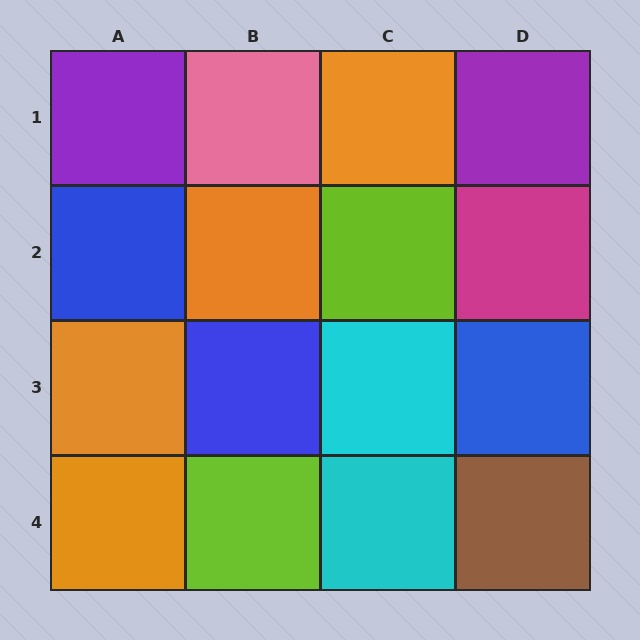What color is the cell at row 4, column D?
Brown.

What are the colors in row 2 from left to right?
Blue, orange, lime, magenta.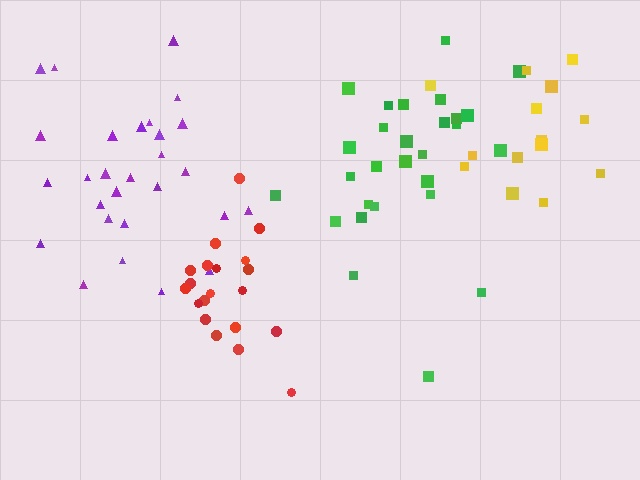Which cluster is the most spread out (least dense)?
Yellow.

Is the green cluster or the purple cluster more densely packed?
Green.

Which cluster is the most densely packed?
Red.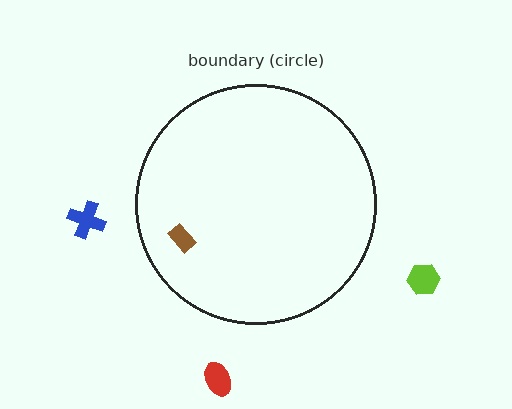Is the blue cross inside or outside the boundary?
Outside.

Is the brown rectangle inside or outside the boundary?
Inside.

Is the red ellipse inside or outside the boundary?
Outside.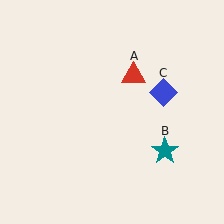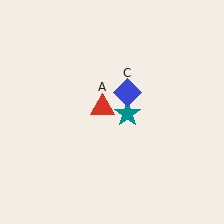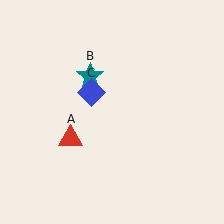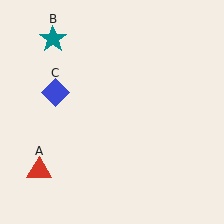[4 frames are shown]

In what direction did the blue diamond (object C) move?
The blue diamond (object C) moved left.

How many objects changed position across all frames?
3 objects changed position: red triangle (object A), teal star (object B), blue diamond (object C).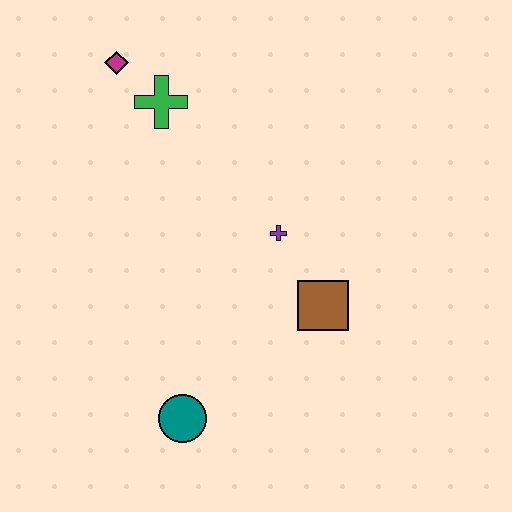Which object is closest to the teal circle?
The brown square is closest to the teal circle.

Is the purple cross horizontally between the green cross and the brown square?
Yes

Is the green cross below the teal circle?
No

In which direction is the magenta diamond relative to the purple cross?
The magenta diamond is above the purple cross.